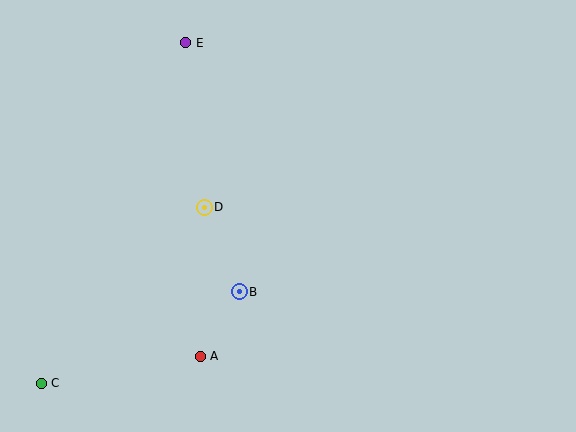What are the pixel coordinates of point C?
Point C is at (41, 383).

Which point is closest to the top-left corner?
Point E is closest to the top-left corner.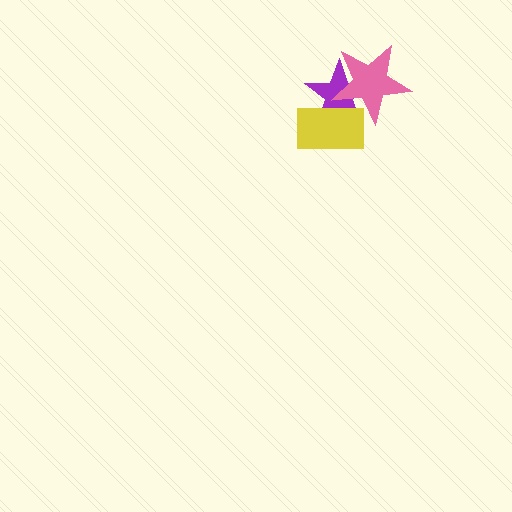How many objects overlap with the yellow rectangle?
2 objects overlap with the yellow rectangle.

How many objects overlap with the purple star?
2 objects overlap with the purple star.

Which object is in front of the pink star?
The yellow rectangle is in front of the pink star.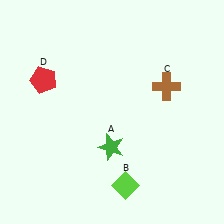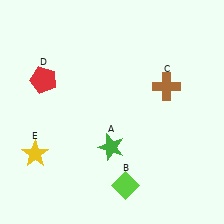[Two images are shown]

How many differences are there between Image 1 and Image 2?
There is 1 difference between the two images.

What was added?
A yellow star (E) was added in Image 2.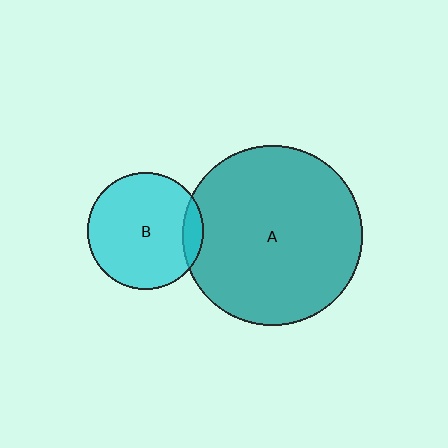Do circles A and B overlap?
Yes.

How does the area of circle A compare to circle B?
Approximately 2.4 times.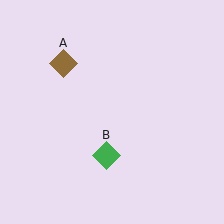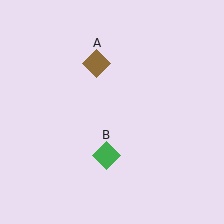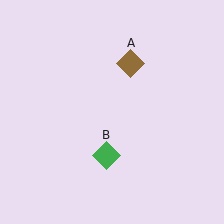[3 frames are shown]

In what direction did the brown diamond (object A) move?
The brown diamond (object A) moved right.